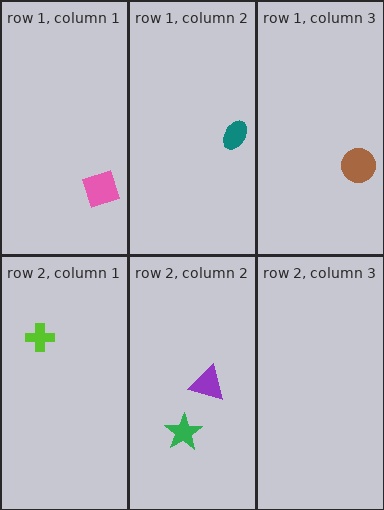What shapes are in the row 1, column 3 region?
The brown circle.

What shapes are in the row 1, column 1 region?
The pink square.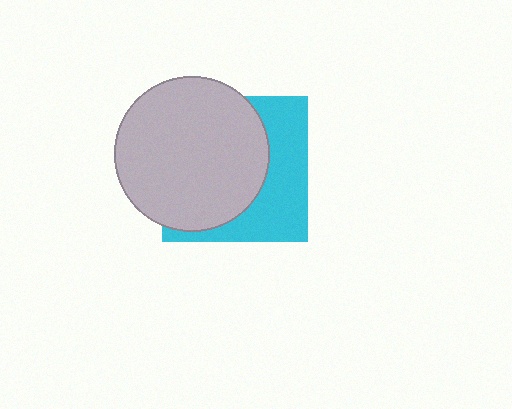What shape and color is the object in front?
The object in front is a light gray circle.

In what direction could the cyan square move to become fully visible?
The cyan square could move right. That would shift it out from behind the light gray circle entirely.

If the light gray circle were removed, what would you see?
You would see the complete cyan square.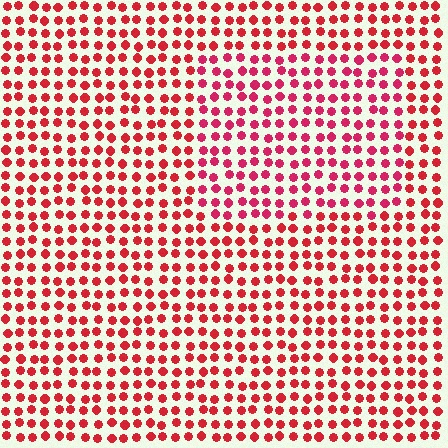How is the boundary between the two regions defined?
The boundary is defined purely by a slight shift in hue (about 17 degrees). Spacing, size, and orientation are identical on both sides.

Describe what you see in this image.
The image is filled with small red elements in a uniform arrangement. A rectangle-shaped region is visible where the elements are tinted to a slightly different hue, forming a subtle color boundary.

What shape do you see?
I see a rectangle.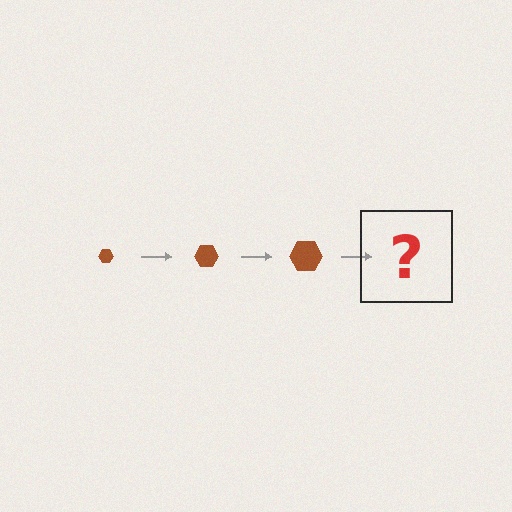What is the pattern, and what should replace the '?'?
The pattern is that the hexagon gets progressively larger each step. The '?' should be a brown hexagon, larger than the previous one.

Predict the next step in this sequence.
The next step is a brown hexagon, larger than the previous one.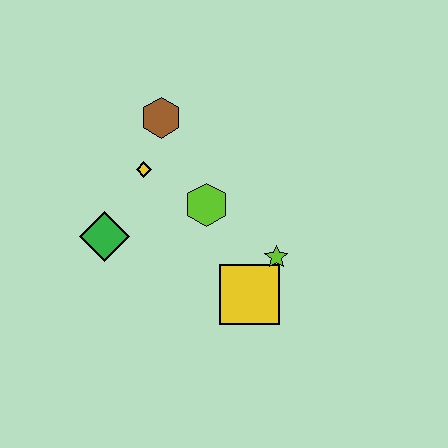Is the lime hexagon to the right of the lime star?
No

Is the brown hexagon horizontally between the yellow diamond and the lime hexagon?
Yes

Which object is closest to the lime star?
The yellow square is closest to the lime star.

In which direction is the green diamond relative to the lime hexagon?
The green diamond is to the left of the lime hexagon.